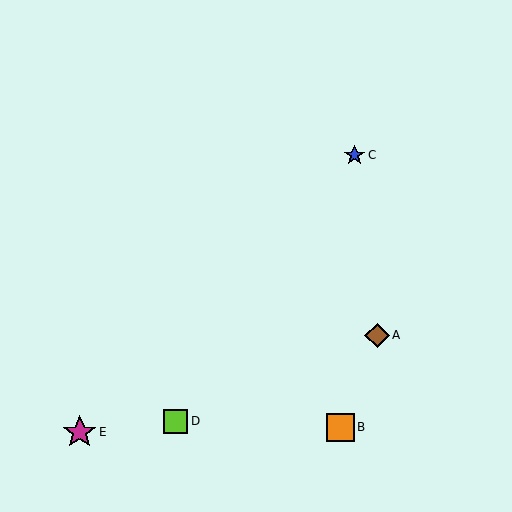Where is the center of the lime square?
The center of the lime square is at (175, 421).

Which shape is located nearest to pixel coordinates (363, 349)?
The brown diamond (labeled A) at (377, 335) is nearest to that location.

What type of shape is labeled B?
Shape B is an orange square.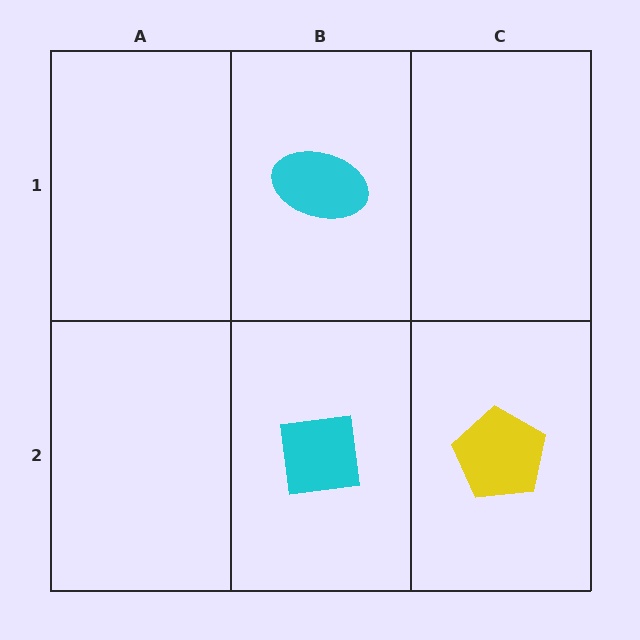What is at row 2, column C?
A yellow pentagon.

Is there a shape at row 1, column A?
No, that cell is empty.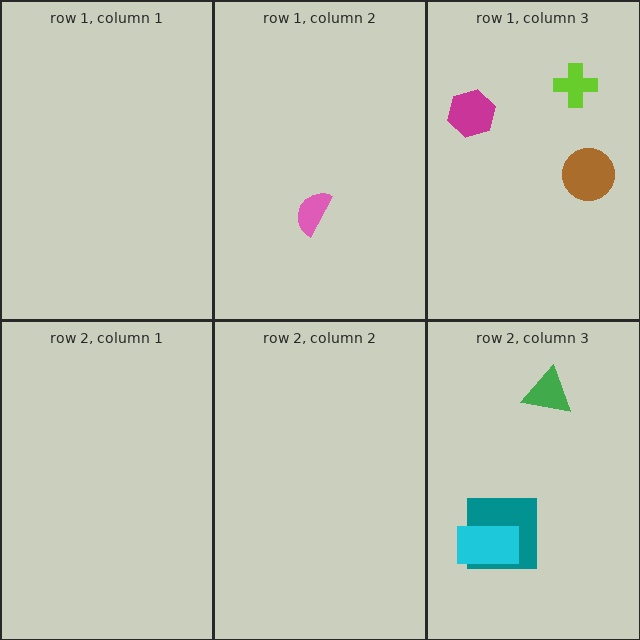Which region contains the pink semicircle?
The row 1, column 2 region.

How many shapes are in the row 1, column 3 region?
3.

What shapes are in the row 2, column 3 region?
The teal square, the cyan rectangle, the green triangle.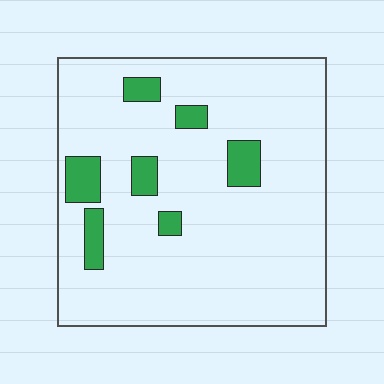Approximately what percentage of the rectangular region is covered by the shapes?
Approximately 10%.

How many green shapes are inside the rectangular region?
7.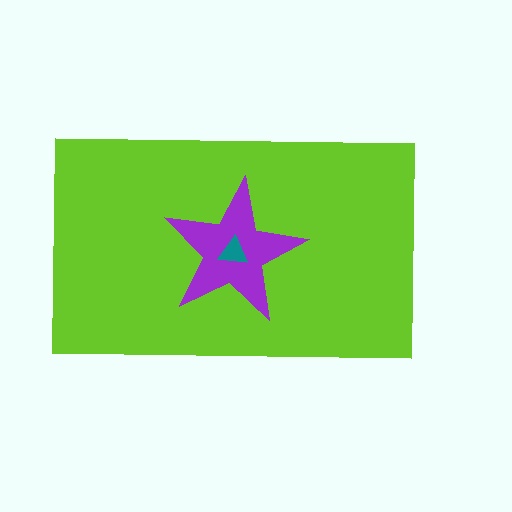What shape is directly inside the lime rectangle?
The purple star.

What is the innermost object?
The teal triangle.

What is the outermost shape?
The lime rectangle.